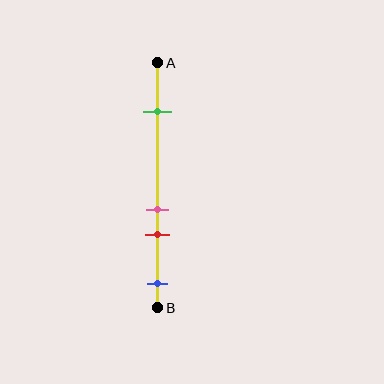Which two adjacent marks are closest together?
The pink and red marks are the closest adjacent pair.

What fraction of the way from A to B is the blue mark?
The blue mark is approximately 90% (0.9) of the way from A to B.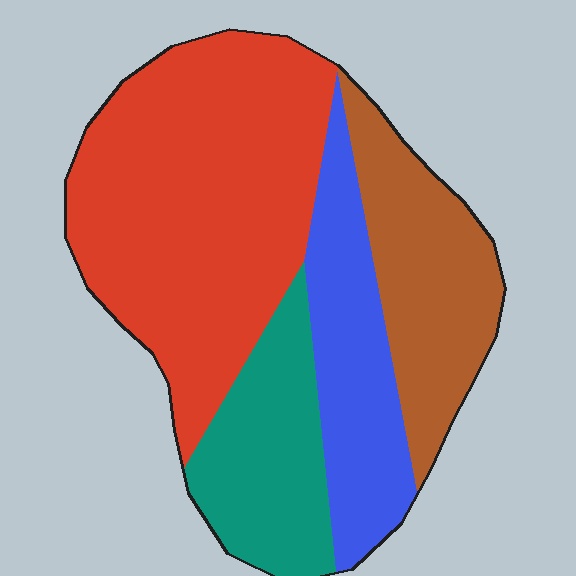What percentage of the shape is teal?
Teal covers around 15% of the shape.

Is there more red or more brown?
Red.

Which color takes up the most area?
Red, at roughly 45%.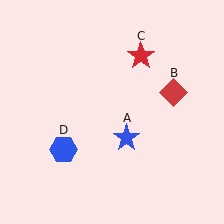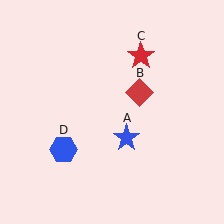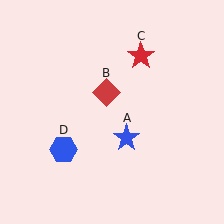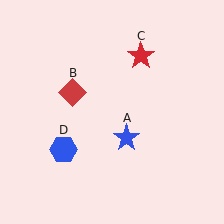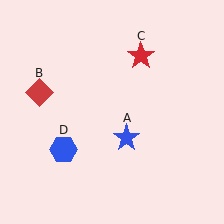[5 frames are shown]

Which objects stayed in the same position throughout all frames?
Blue star (object A) and red star (object C) and blue hexagon (object D) remained stationary.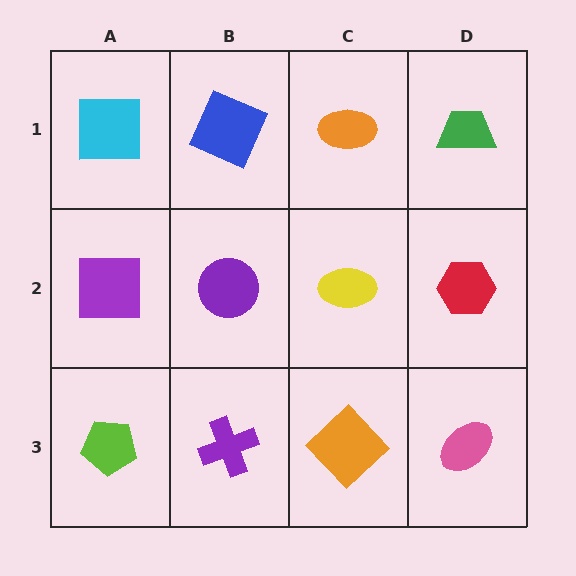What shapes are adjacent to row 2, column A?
A cyan square (row 1, column A), a lime pentagon (row 3, column A), a purple circle (row 2, column B).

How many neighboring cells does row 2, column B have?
4.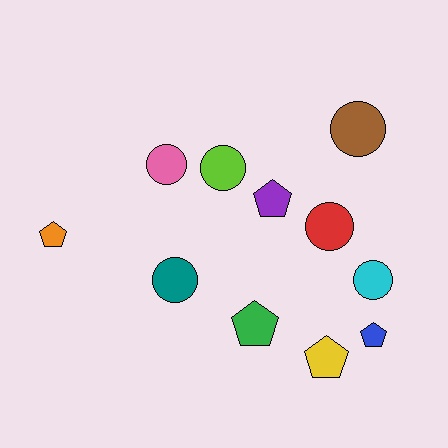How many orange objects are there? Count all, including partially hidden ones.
There is 1 orange object.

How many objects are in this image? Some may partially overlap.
There are 11 objects.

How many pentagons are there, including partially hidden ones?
There are 5 pentagons.